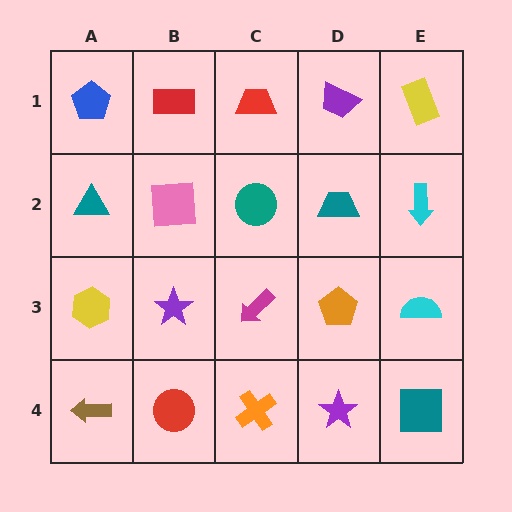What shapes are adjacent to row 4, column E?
A cyan semicircle (row 3, column E), a purple star (row 4, column D).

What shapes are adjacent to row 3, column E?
A cyan arrow (row 2, column E), a teal square (row 4, column E), an orange pentagon (row 3, column D).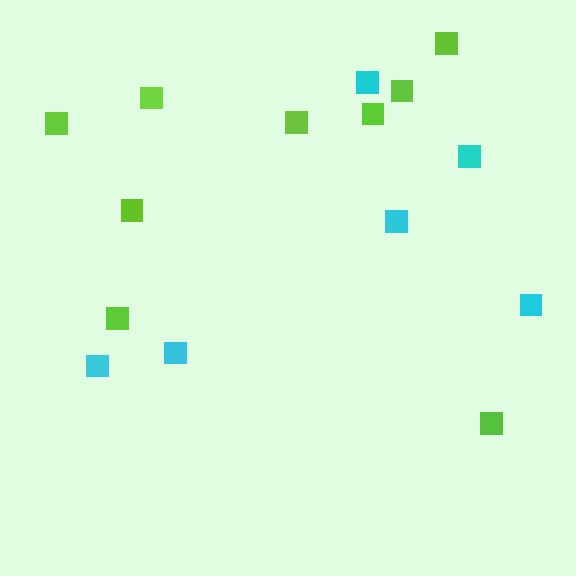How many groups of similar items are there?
There are 2 groups: one group of lime squares (9) and one group of cyan squares (6).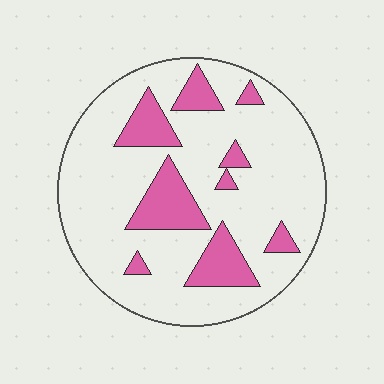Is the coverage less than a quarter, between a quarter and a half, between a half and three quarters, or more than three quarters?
Less than a quarter.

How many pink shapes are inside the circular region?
9.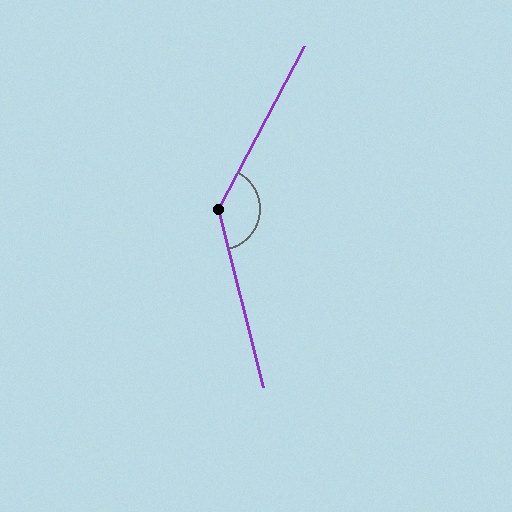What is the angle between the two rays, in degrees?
Approximately 138 degrees.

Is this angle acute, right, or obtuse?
It is obtuse.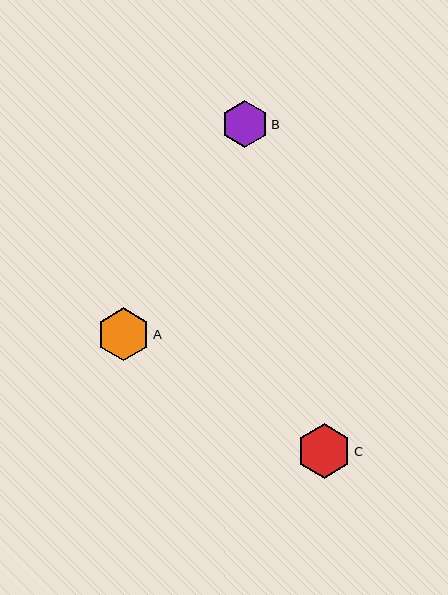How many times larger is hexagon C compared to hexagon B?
Hexagon C is approximately 1.2 times the size of hexagon B.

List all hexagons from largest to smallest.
From largest to smallest: C, A, B.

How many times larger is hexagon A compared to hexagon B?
Hexagon A is approximately 1.1 times the size of hexagon B.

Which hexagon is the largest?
Hexagon C is the largest with a size of approximately 55 pixels.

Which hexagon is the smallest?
Hexagon B is the smallest with a size of approximately 47 pixels.